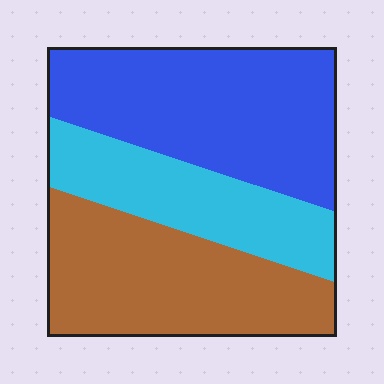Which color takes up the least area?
Cyan, at roughly 25%.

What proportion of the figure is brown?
Brown covers 35% of the figure.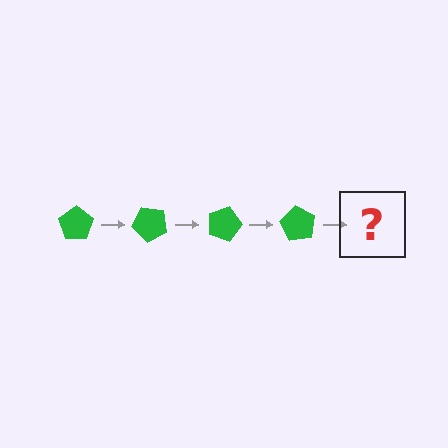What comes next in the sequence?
The next element should be a green pentagon rotated 180 degrees.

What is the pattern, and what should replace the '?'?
The pattern is that the pentagon rotates 45 degrees each step. The '?' should be a green pentagon rotated 180 degrees.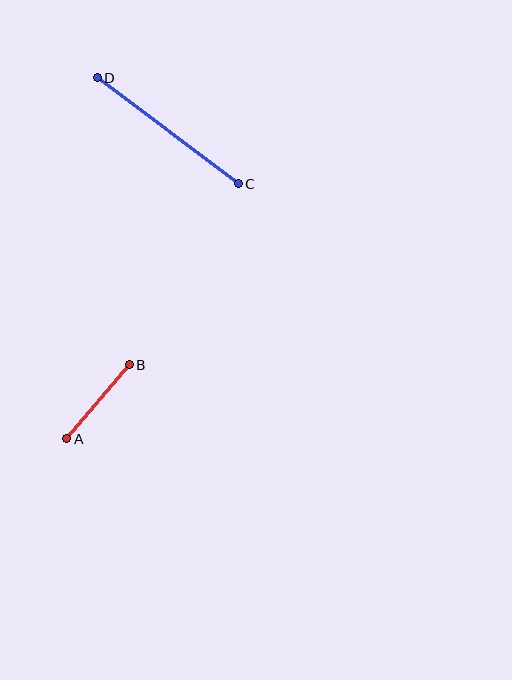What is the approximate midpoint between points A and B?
The midpoint is at approximately (98, 402) pixels.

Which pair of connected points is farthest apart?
Points C and D are farthest apart.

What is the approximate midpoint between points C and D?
The midpoint is at approximately (168, 131) pixels.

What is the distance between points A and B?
The distance is approximately 97 pixels.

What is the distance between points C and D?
The distance is approximately 177 pixels.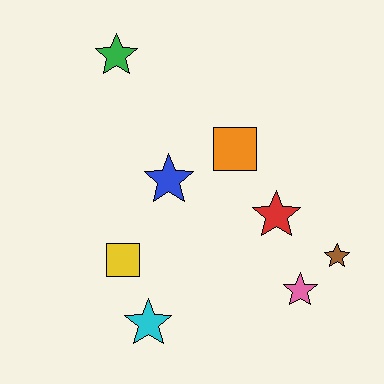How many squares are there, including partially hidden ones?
There are 2 squares.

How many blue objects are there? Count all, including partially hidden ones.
There is 1 blue object.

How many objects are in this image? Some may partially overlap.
There are 8 objects.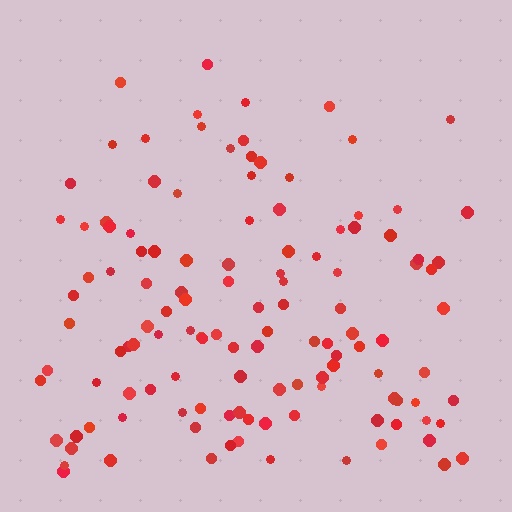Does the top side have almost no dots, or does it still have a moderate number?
Still a moderate number, just noticeably fewer than the bottom.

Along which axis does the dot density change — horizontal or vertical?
Vertical.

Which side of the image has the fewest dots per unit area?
The top.